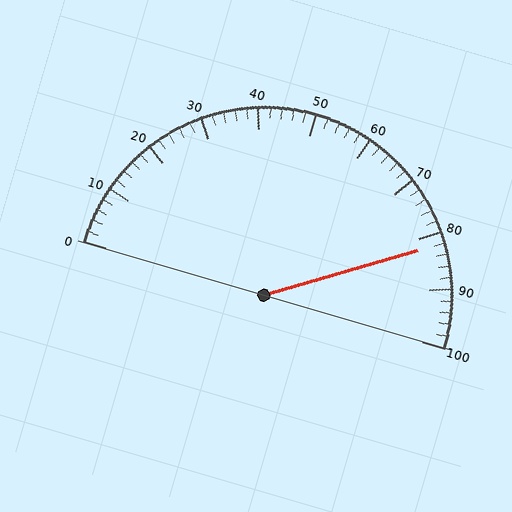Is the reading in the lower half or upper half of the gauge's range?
The reading is in the upper half of the range (0 to 100).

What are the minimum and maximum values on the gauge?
The gauge ranges from 0 to 100.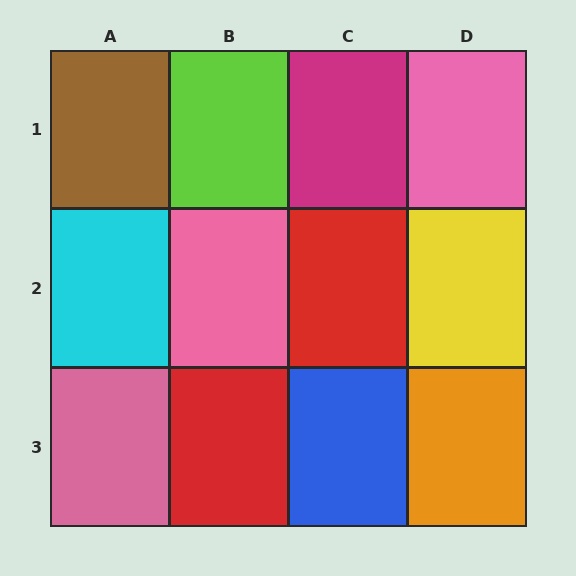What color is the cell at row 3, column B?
Red.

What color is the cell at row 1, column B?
Lime.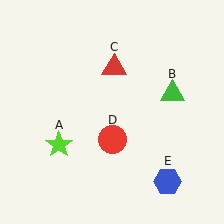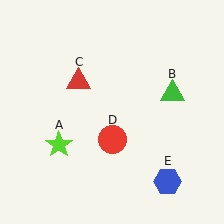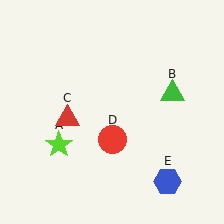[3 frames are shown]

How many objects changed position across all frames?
1 object changed position: red triangle (object C).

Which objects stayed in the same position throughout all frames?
Lime star (object A) and green triangle (object B) and red circle (object D) and blue hexagon (object E) remained stationary.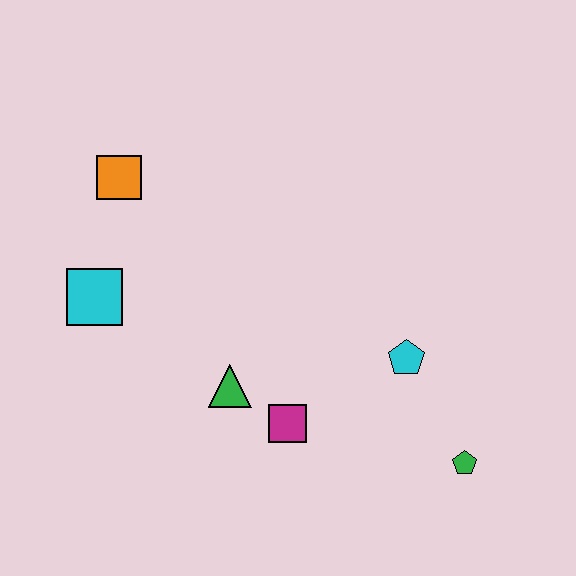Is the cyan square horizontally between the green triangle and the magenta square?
No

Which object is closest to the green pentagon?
The cyan pentagon is closest to the green pentagon.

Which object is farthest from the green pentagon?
The orange square is farthest from the green pentagon.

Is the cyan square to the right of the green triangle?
No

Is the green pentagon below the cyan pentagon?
Yes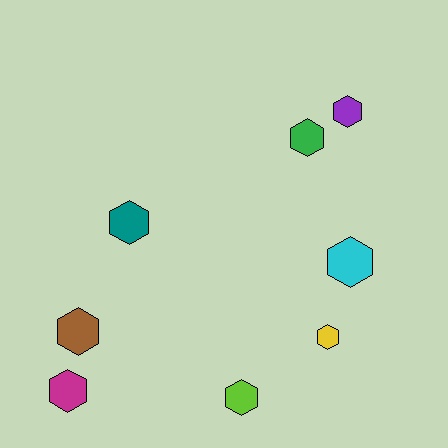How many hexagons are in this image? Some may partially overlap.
There are 8 hexagons.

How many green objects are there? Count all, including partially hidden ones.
There is 1 green object.